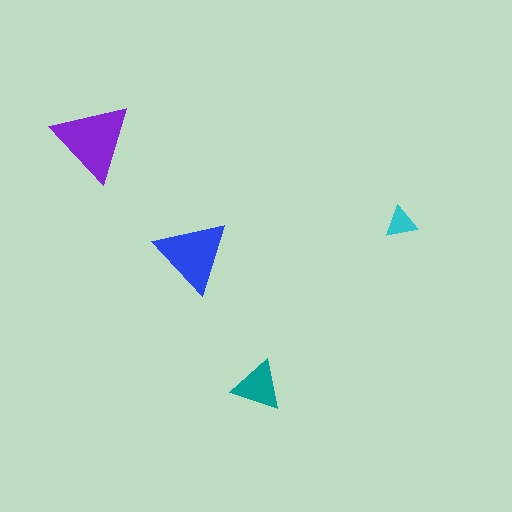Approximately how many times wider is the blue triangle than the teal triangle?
About 1.5 times wider.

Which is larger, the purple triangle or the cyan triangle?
The purple one.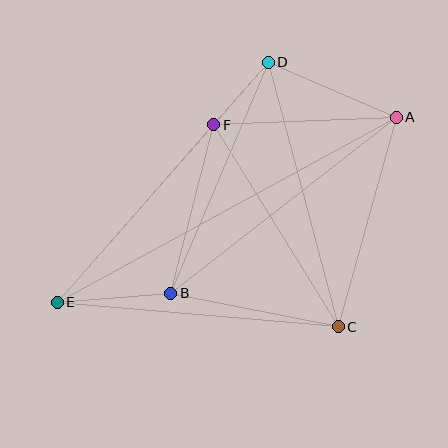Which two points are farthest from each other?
Points A and E are farthest from each other.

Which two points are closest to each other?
Points D and F are closest to each other.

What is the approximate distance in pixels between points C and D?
The distance between C and D is approximately 274 pixels.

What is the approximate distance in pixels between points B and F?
The distance between B and F is approximately 174 pixels.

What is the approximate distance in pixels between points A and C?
The distance between A and C is approximately 217 pixels.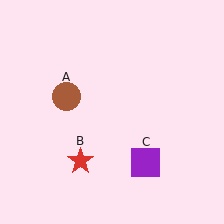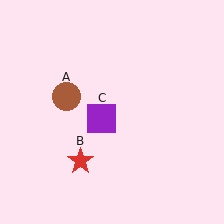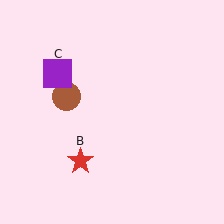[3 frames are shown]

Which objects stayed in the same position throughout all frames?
Brown circle (object A) and red star (object B) remained stationary.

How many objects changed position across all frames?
1 object changed position: purple square (object C).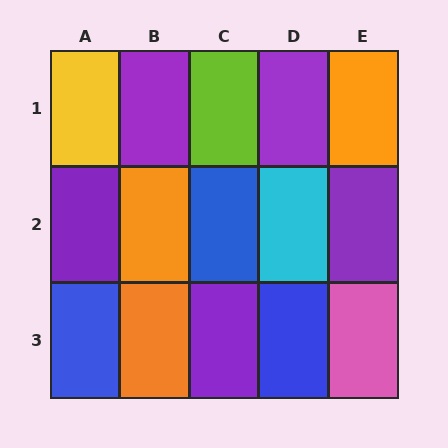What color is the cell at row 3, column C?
Purple.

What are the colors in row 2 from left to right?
Purple, orange, blue, cyan, purple.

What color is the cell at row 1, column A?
Yellow.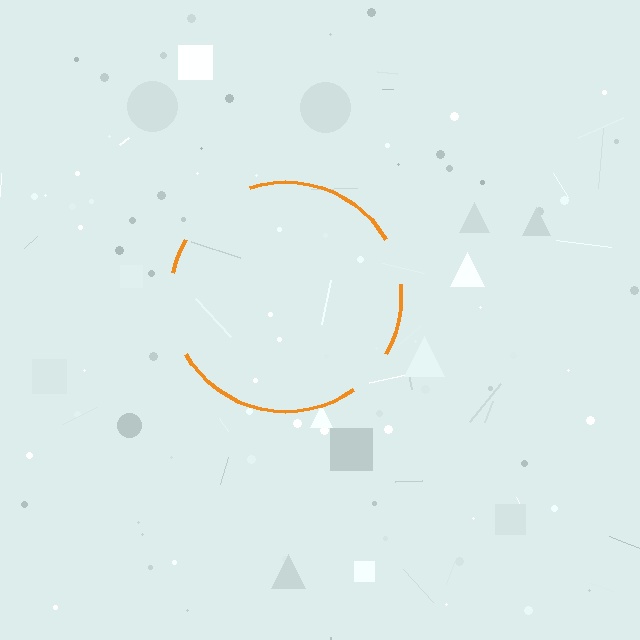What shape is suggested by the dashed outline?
The dashed outline suggests a circle.